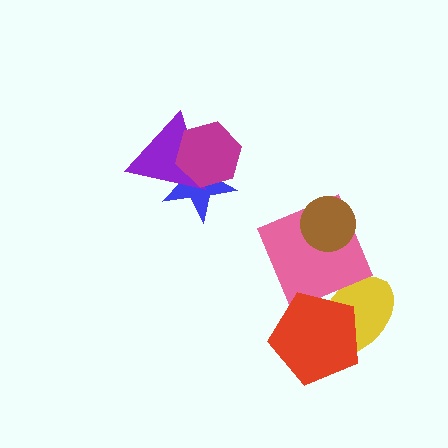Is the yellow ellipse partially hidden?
Yes, it is partially covered by another shape.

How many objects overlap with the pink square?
2 objects overlap with the pink square.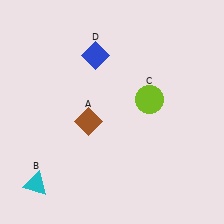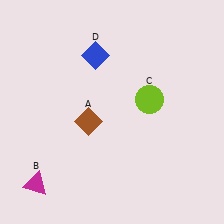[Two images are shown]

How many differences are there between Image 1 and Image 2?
There is 1 difference between the two images.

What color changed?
The triangle (B) changed from cyan in Image 1 to magenta in Image 2.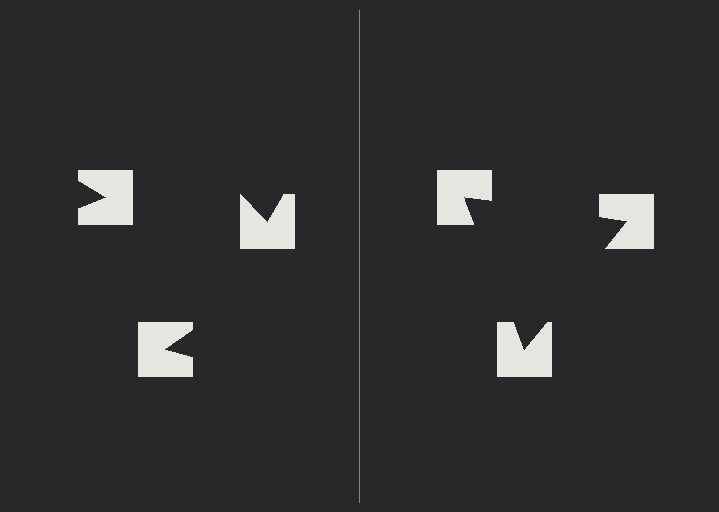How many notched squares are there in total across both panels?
6 — 3 on each side.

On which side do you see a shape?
An illusory triangle appears on the right side. On the left side the wedge cuts are rotated, so no coherent shape forms.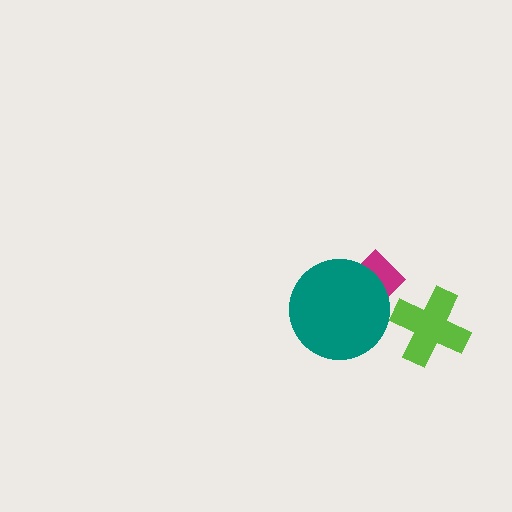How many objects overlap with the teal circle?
1 object overlaps with the teal circle.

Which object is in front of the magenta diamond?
The teal circle is in front of the magenta diamond.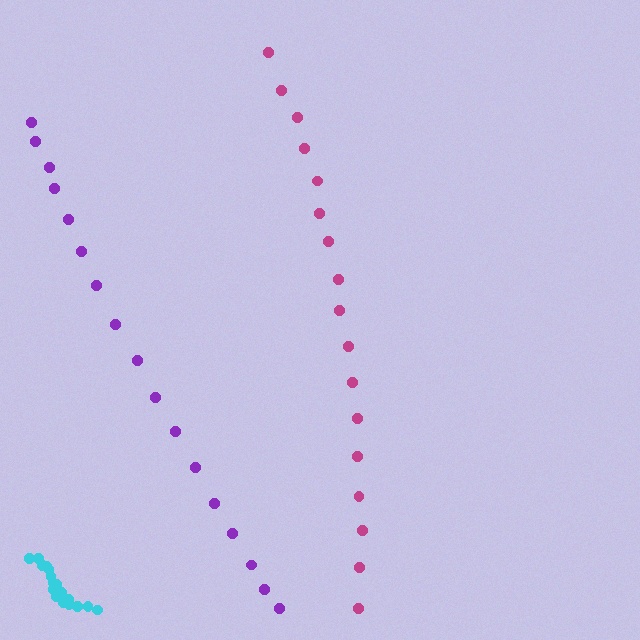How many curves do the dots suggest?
There are 3 distinct paths.